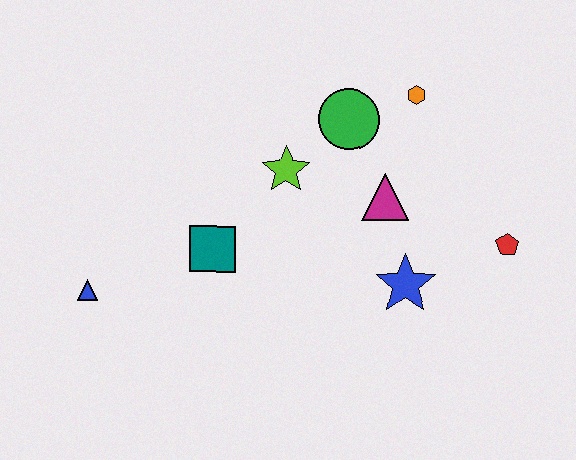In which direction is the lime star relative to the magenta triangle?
The lime star is to the left of the magenta triangle.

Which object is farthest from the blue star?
The blue triangle is farthest from the blue star.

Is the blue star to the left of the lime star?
No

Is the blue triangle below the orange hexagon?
Yes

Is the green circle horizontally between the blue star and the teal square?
Yes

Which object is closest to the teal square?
The lime star is closest to the teal square.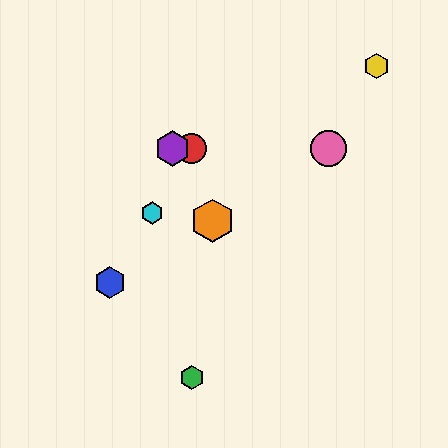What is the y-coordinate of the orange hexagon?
The orange hexagon is at y≈221.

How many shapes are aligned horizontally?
3 shapes (the red circle, the purple hexagon, the pink circle) are aligned horizontally.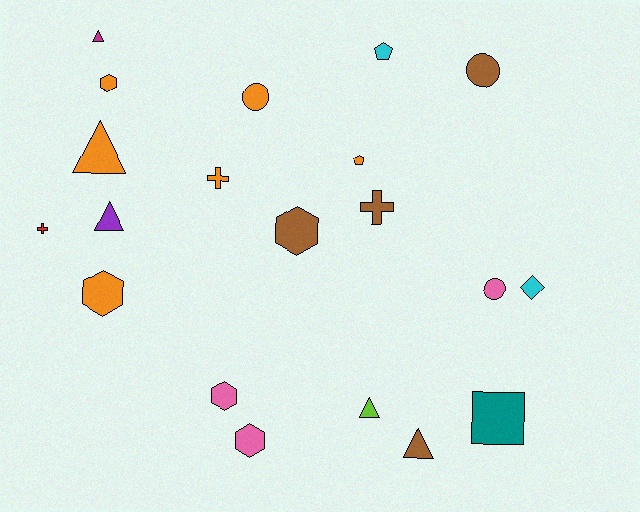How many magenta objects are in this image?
There is 1 magenta object.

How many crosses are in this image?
There are 3 crosses.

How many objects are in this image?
There are 20 objects.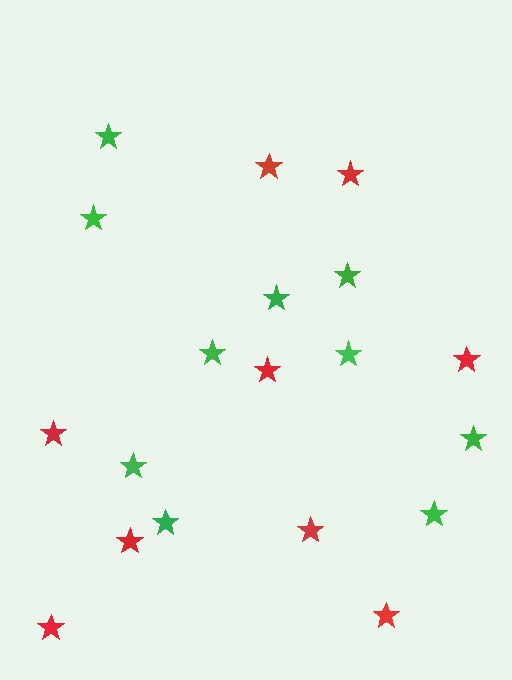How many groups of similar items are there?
There are 2 groups: one group of green stars (10) and one group of red stars (9).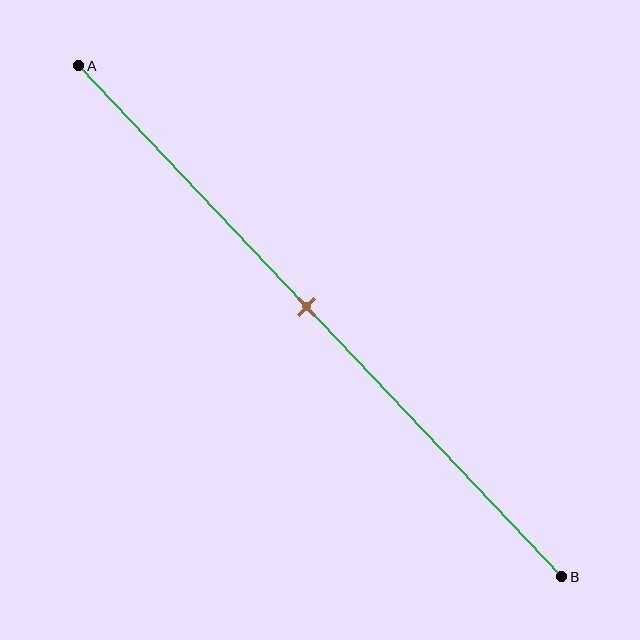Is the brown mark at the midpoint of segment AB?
Yes, the mark is approximately at the midpoint.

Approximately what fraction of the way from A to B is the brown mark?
The brown mark is approximately 45% of the way from A to B.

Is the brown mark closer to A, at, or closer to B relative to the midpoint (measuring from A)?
The brown mark is approximately at the midpoint of segment AB.